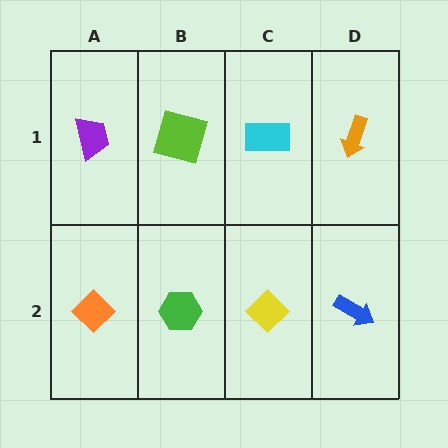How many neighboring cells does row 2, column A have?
2.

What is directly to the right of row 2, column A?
A green hexagon.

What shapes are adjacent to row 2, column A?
A purple trapezoid (row 1, column A), a green hexagon (row 2, column B).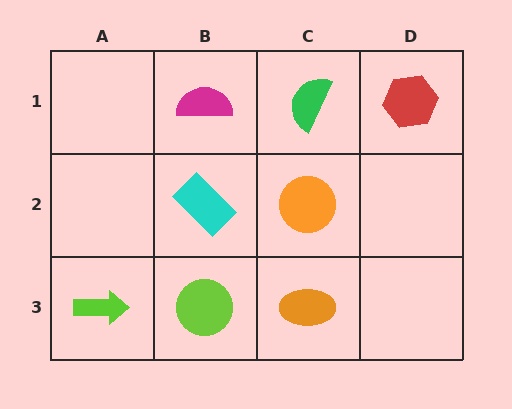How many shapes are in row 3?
3 shapes.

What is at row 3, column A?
A lime arrow.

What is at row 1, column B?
A magenta semicircle.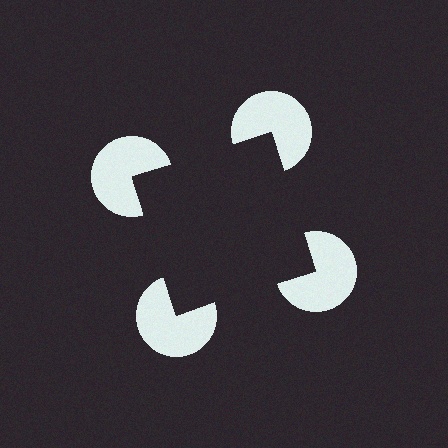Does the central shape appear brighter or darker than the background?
It typically appears slightly darker than the background, even though no actual brightness change is drawn.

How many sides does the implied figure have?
4 sides.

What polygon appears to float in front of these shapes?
An illusory square — its edges are inferred from the aligned wedge cuts in the pac-man discs, not physically drawn.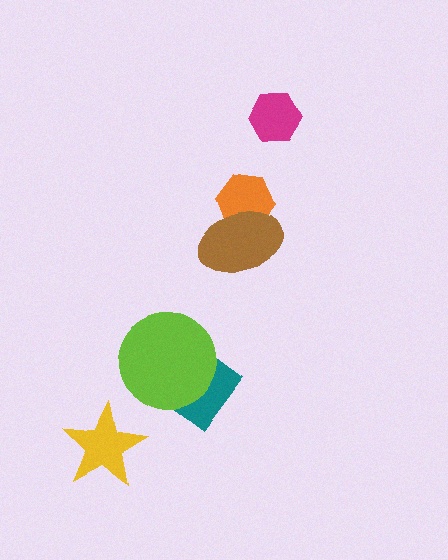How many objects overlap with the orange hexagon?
1 object overlaps with the orange hexagon.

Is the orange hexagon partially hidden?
Yes, it is partially covered by another shape.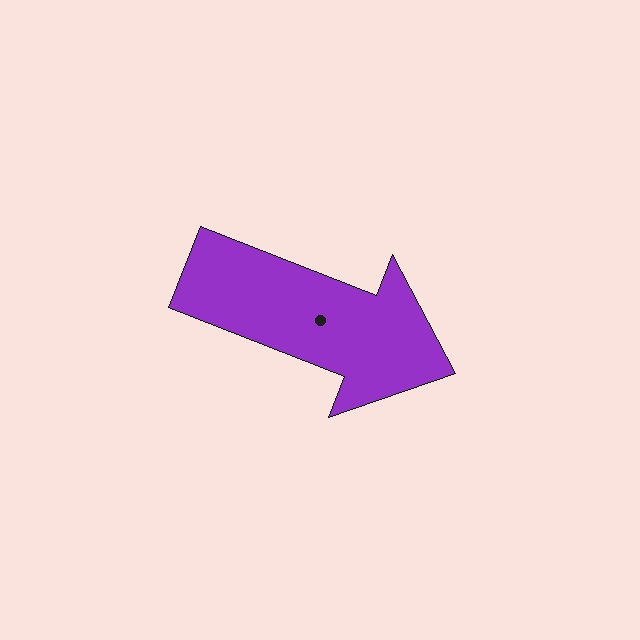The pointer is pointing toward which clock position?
Roughly 4 o'clock.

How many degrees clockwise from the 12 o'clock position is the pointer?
Approximately 111 degrees.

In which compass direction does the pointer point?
East.